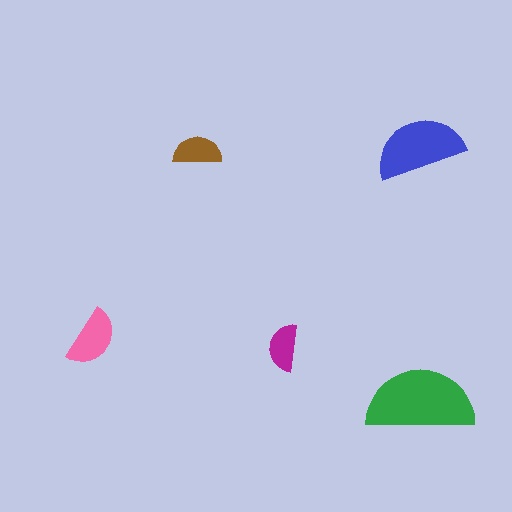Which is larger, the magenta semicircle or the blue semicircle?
The blue one.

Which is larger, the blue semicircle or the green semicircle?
The green one.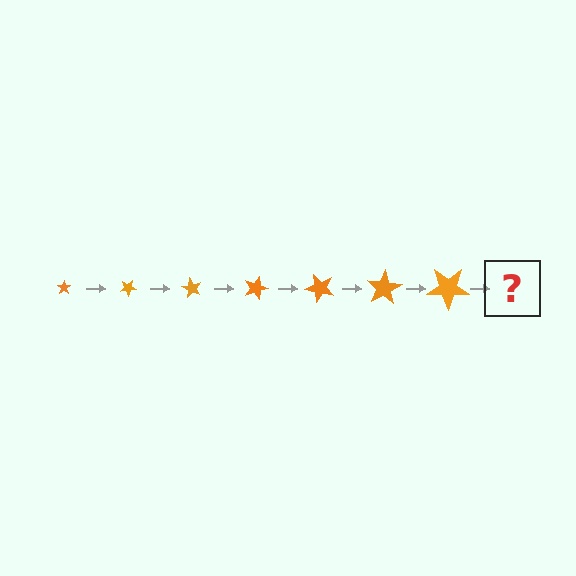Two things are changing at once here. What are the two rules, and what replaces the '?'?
The two rules are that the star grows larger each step and it rotates 30 degrees each step. The '?' should be a star, larger than the previous one and rotated 210 degrees from the start.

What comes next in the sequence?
The next element should be a star, larger than the previous one and rotated 210 degrees from the start.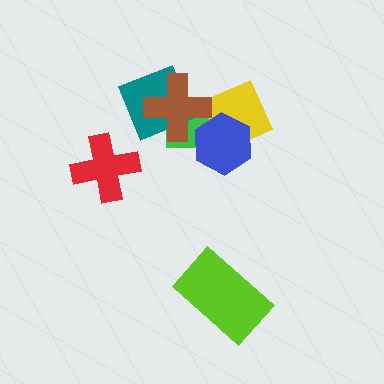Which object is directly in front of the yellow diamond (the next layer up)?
The brown cross is directly in front of the yellow diamond.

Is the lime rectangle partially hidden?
No, no other shape covers it.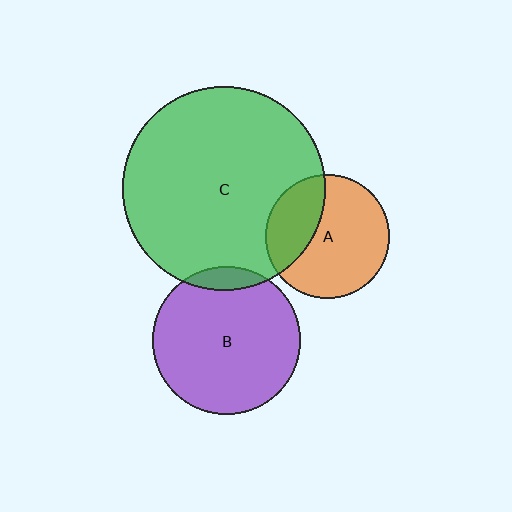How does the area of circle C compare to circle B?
Approximately 1.9 times.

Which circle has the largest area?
Circle C (green).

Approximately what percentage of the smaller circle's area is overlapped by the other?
Approximately 30%.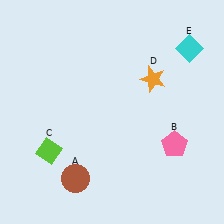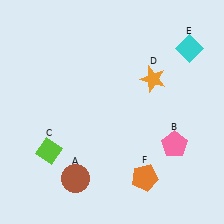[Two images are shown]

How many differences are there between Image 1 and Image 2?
There is 1 difference between the two images.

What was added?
An orange pentagon (F) was added in Image 2.